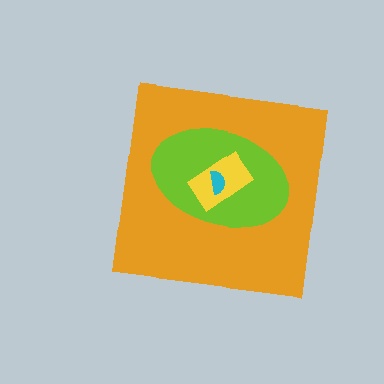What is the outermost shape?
The orange square.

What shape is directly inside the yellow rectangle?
The cyan semicircle.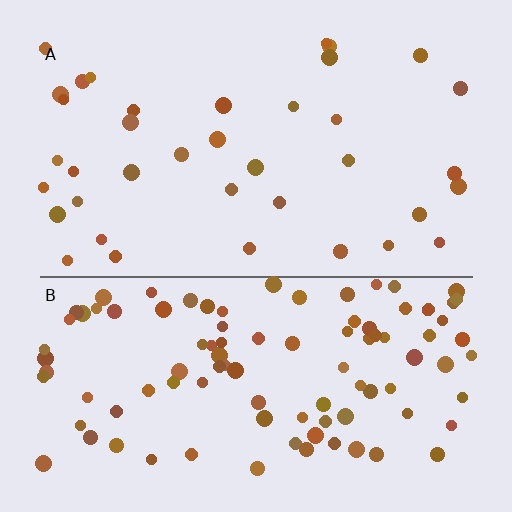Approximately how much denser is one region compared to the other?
Approximately 2.7× — region B over region A.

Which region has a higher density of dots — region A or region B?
B (the bottom).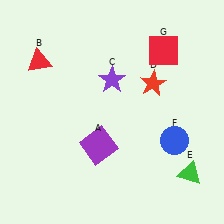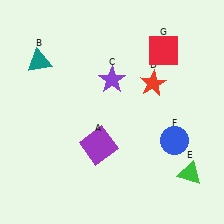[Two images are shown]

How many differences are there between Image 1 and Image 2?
There is 1 difference between the two images.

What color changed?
The triangle (B) changed from red in Image 1 to teal in Image 2.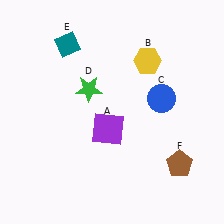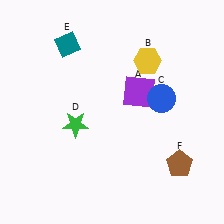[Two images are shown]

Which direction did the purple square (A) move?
The purple square (A) moved up.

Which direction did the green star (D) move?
The green star (D) moved down.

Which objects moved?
The objects that moved are: the purple square (A), the green star (D).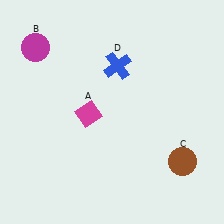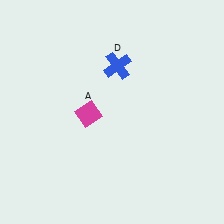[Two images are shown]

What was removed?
The magenta circle (B), the brown circle (C) were removed in Image 2.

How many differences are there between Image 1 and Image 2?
There are 2 differences between the two images.